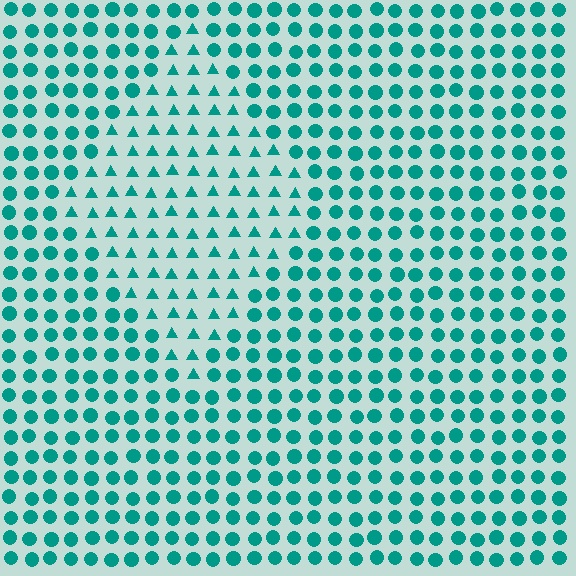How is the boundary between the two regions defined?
The boundary is defined by a change in element shape: triangles inside vs. circles outside. All elements share the same color and spacing.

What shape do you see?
I see a diamond.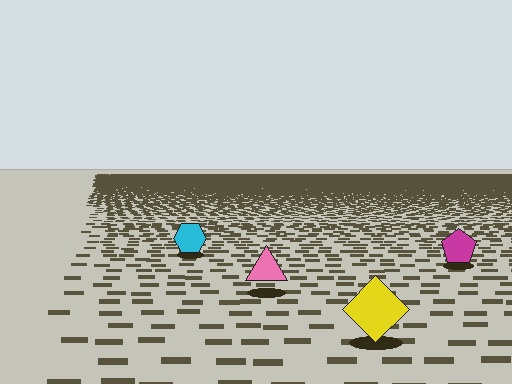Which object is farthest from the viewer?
The cyan hexagon is farthest from the viewer. It appears smaller and the ground texture around it is denser.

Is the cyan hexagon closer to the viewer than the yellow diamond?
No. The yellow diamond is closer — you can tell from the texture gradient: the ground texture is coarser near it.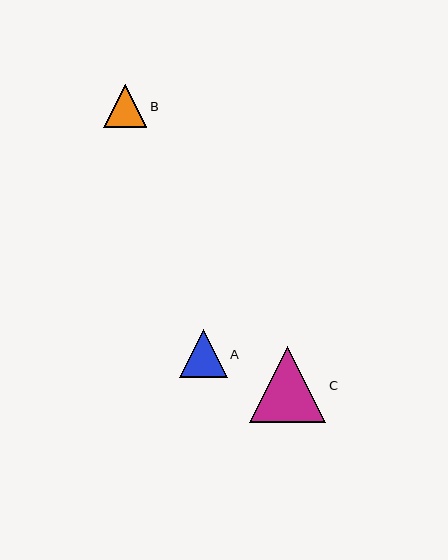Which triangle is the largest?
Triangle C is the largest with a size of approximately 76 pixels.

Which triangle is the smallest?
Triangle B is the smallest with a size of approximately 43 pixels.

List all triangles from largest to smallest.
From largest to smallest: C, A, B.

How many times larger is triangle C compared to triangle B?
Triangle C is approximately 1.8 times the size of triangle B.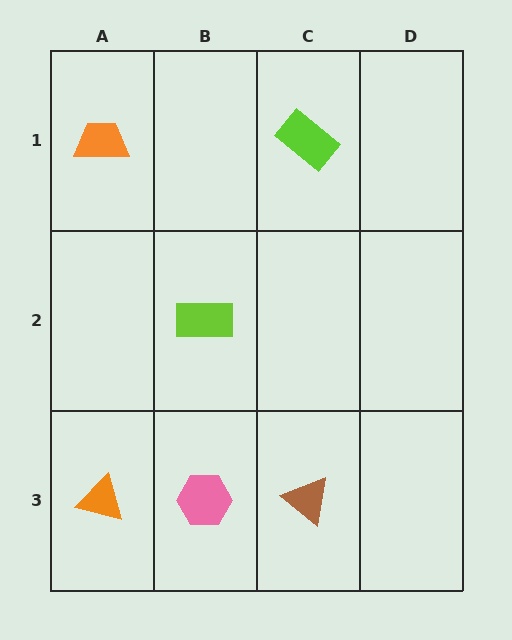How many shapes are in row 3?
3 shapes.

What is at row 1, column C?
A lime rectangle.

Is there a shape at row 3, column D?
No, that cell is empty.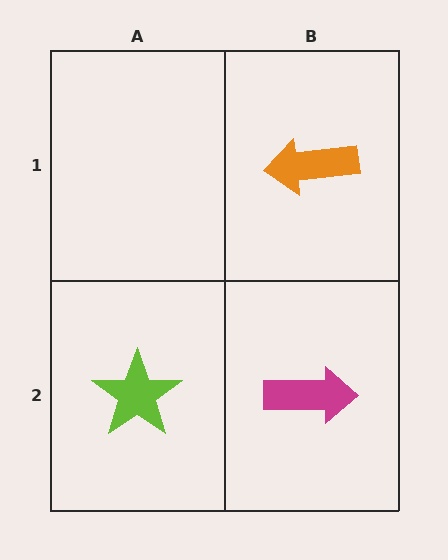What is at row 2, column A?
A lime star.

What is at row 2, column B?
A magenta arrow.